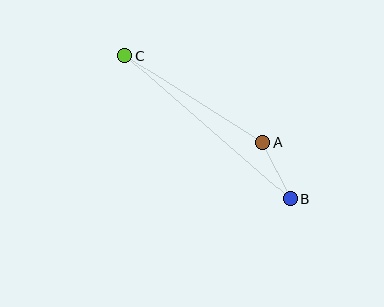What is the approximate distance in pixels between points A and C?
The distance between A and C is approximately 162 pixels.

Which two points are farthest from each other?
Points B and C are farthest from each other.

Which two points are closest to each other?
Points A and B are closest to each other.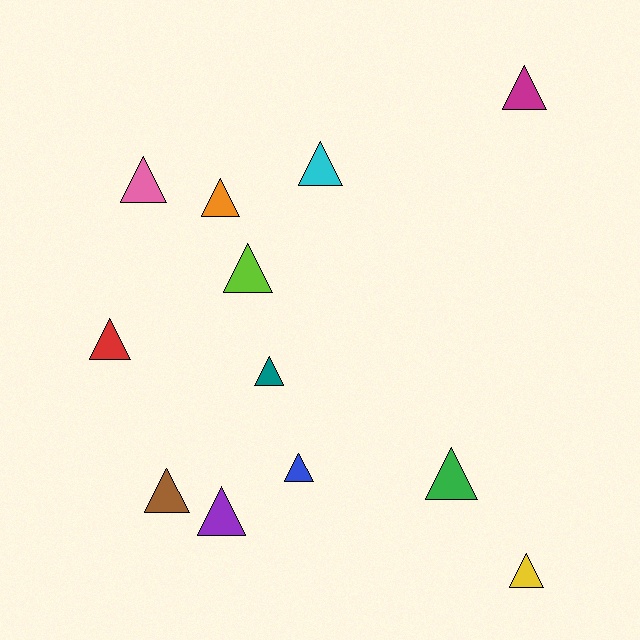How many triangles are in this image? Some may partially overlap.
There are 12 triangles.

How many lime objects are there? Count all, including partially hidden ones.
There is 1 lime object.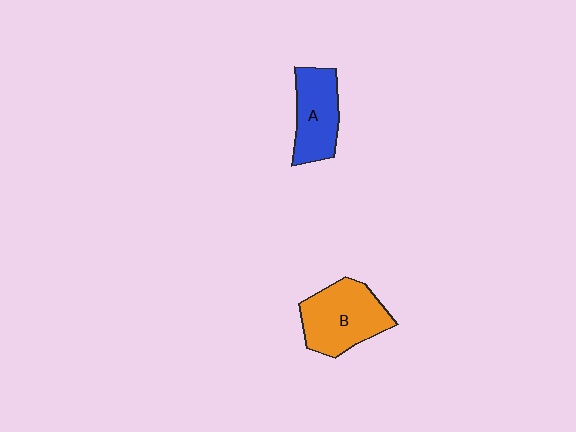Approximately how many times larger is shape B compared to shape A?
Approximately 1.3 times.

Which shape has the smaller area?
Shape A (blue).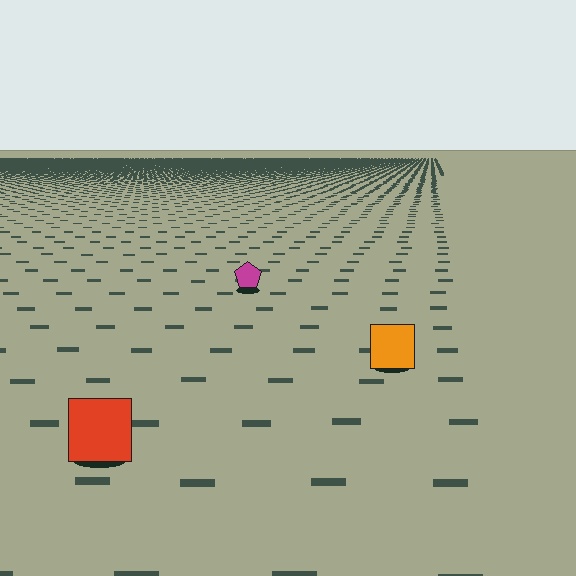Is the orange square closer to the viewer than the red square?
No. The red square is closer — you can tell from the texture gradient: the ground texture is coarser near it.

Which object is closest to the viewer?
The red square is closest. The texture marks near it are larger and more spread out.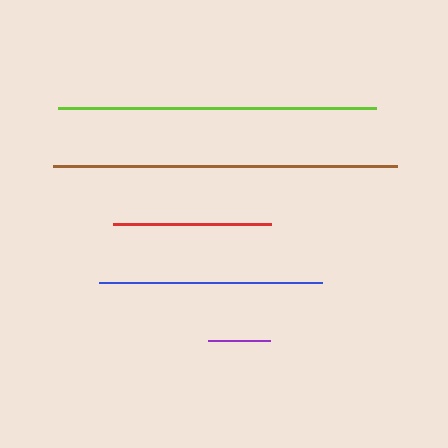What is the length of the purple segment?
The purple segment is approximately 62 pixels long.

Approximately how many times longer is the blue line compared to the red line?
The blue line is approximately 1.4 times the length of the red line.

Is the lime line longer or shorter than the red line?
The lime line is longer than the red line.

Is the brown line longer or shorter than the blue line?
The brown line is longer than the blue line.